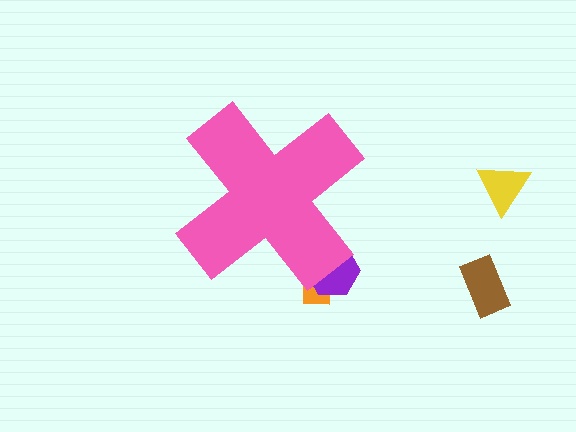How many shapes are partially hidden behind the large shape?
2 shapes are partially hidden.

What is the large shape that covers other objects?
A pink cross.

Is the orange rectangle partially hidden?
Yes, the orange rectangle is partially hidden behind the pink cross.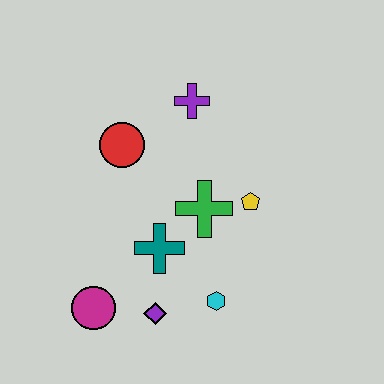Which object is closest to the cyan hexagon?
The purple diamond is closest to the cyan hexagon.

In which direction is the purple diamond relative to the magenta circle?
The purple diamond is to the right of the magenta circle.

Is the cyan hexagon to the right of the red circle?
Yes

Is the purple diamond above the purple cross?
No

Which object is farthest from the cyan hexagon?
The purple cross is farthest from the cyan hexagon.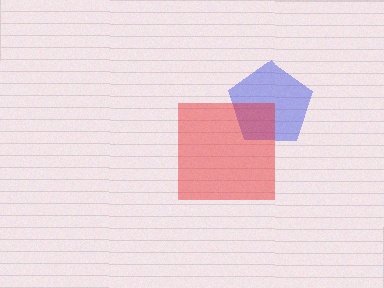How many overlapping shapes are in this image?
There are 2 overlapping shapes in the image.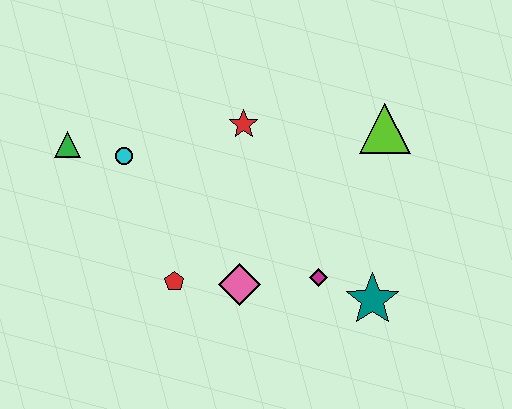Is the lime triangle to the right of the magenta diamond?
Yes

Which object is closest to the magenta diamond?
The teal star is closest to the magenta diamond.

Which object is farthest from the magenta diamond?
The green triangle is farthest from the magenta diamond.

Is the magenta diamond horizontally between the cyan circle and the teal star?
Yes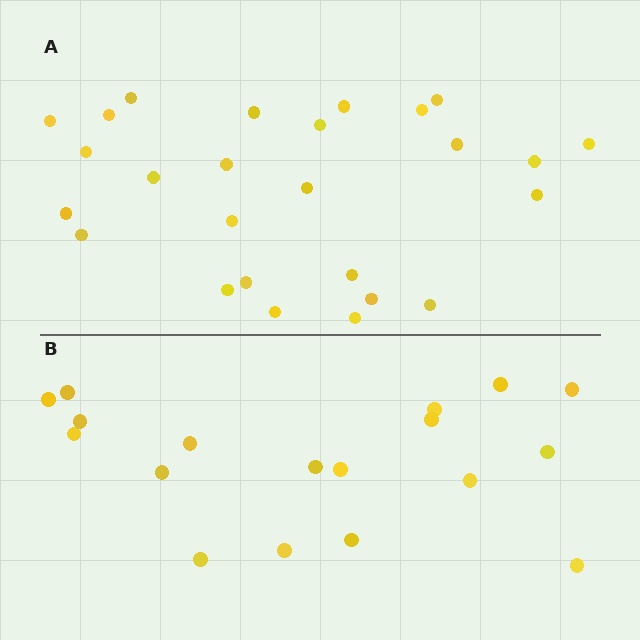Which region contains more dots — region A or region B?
Region A (the top region) has more dots.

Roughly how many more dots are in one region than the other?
Region A has roughly 8 or so more dots than region B.